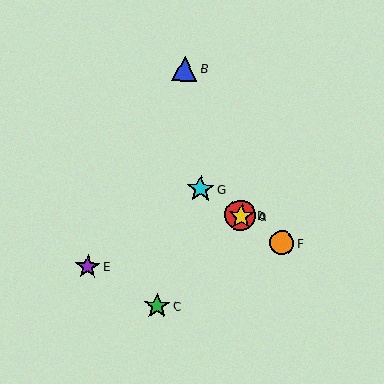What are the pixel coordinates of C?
Object C is at (157, 306).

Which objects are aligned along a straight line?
Objects A, D, F, G are aligned along a straight line.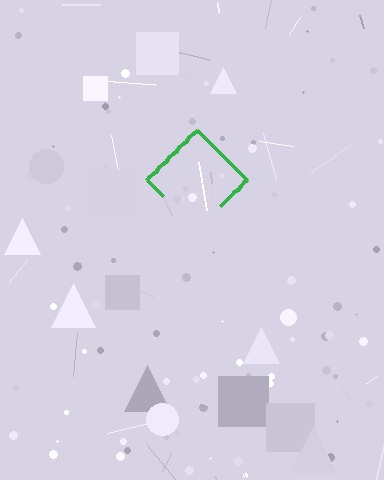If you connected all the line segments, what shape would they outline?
They would outline a diamond.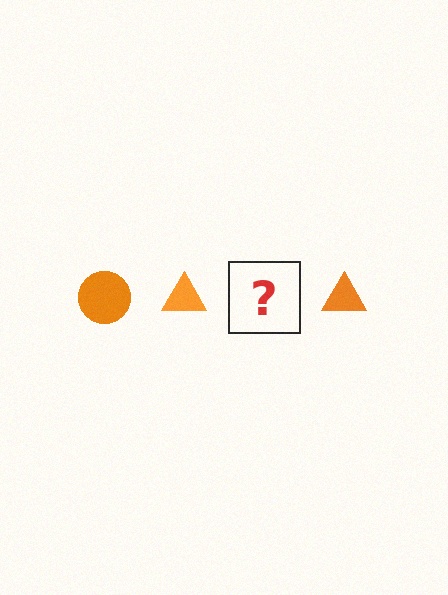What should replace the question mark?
The question mark should be replaced with an orange circle.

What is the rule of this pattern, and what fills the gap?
The rule is that the pattern cycles through circle, triangle shapes in orange. The gap should be filled with an orange circle.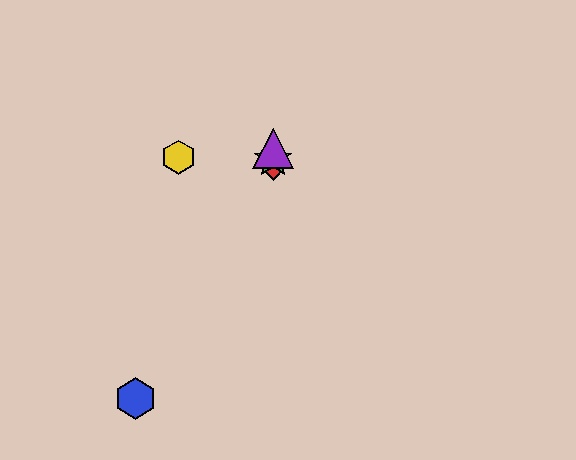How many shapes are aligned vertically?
3 shapes (the red diamond, the green star, the purple triangle) are aligned vertically.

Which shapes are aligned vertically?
The red diamond, the green star, the purple triangle are aligned vertically.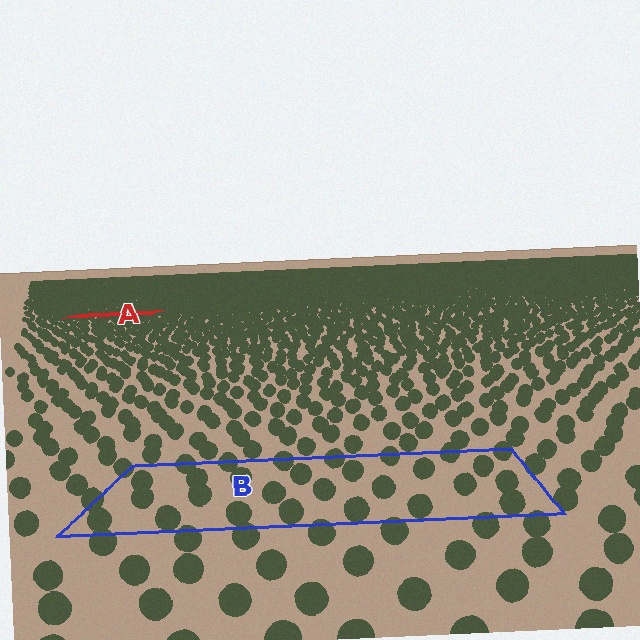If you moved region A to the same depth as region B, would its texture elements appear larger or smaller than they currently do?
They would appear larger. At a closer depth, the same texture elements are projected at a bigger on-screen size.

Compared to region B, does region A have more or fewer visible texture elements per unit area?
Region A has more texture elements per unit area — they are packed more densely because it is farther away.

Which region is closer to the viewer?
Region B is closer. The texture elements there are larger and more spread out.